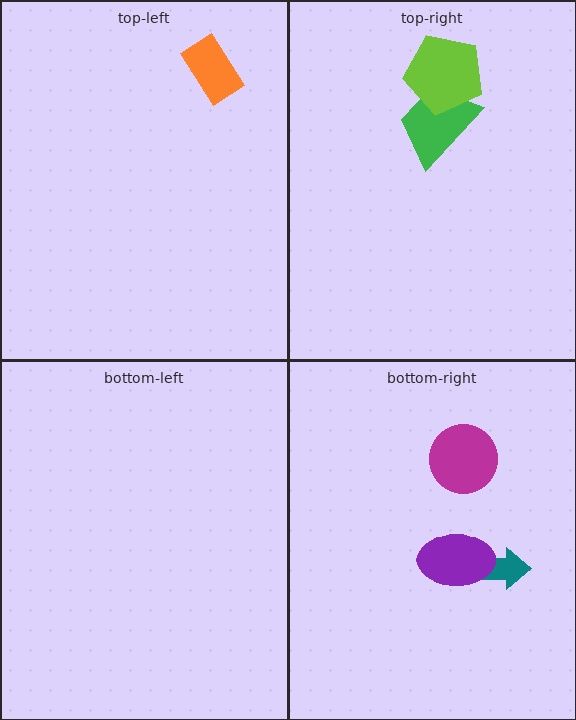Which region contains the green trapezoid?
The top-right region.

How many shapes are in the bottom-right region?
3.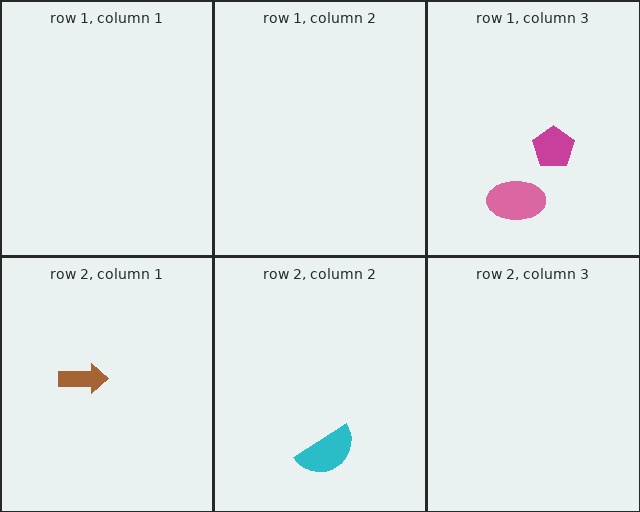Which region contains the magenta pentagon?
The row 1, column 3 region.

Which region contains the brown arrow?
The row 2, column 1 region.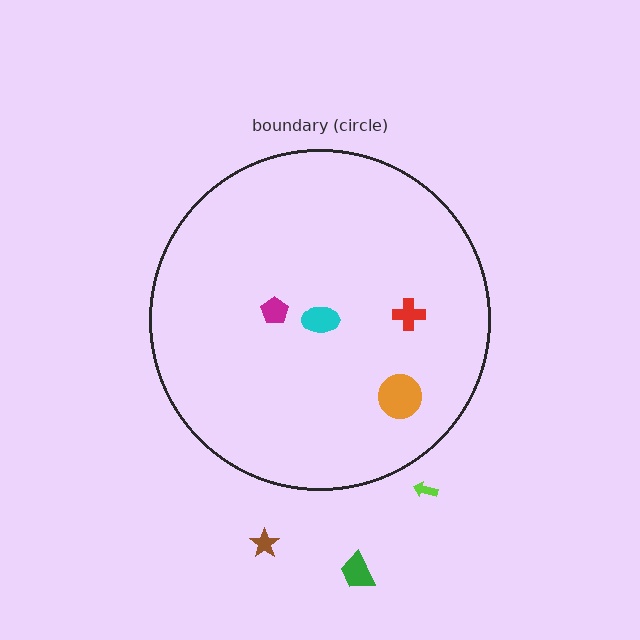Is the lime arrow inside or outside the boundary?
Outside.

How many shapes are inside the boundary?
4 inside, 3 outside.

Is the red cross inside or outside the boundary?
Inside.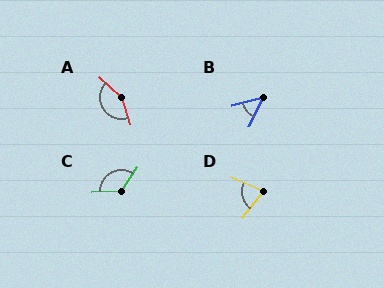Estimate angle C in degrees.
Approximately 126 degrees.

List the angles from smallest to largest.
B (50°), D (74°), C (126°), A (151°).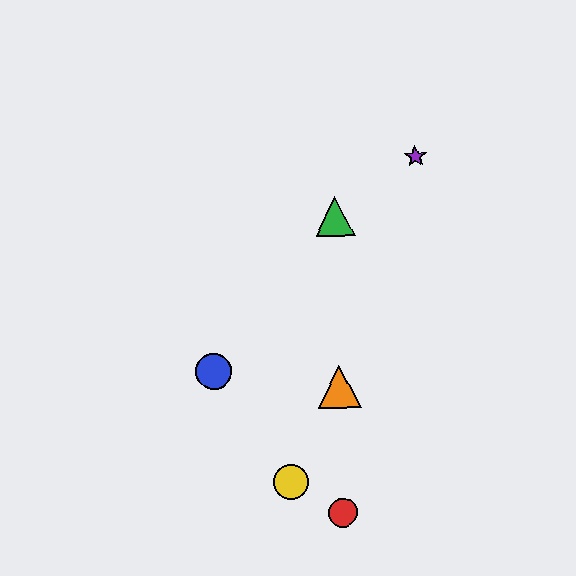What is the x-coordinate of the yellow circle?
The yellow circle is at x≈291.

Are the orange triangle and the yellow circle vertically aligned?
No, the orange triangle is at x≈339 and the yellow circle is at x≈291.